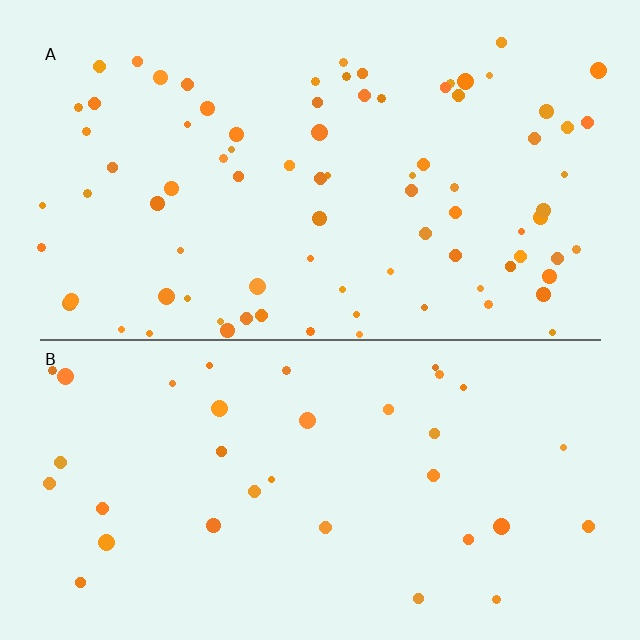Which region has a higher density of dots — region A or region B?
A (the top).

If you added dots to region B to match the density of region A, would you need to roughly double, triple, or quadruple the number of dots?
Approximately double.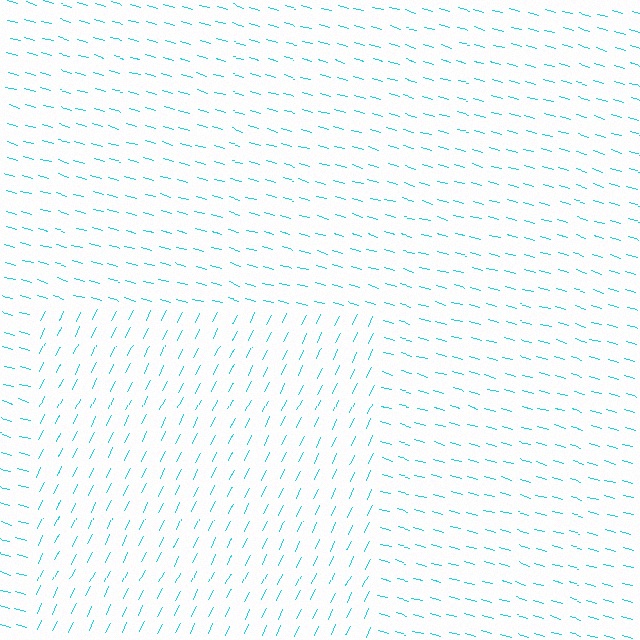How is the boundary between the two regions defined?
The boundary is defined purely by a change in line orientation (approximately 80 degrees difference). All lines are the same color and thickness.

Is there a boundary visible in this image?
Yes, there is a texture boundary formed by a change in line orientation.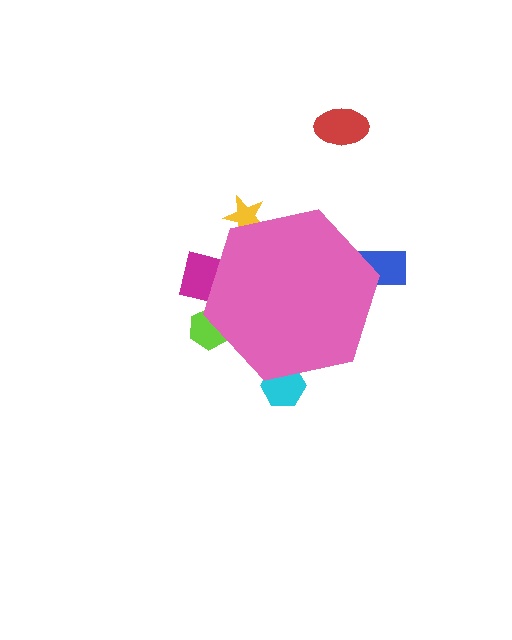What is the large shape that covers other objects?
A pink hexagon.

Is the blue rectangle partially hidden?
Yes, the blue rectangle is partially hidden behind the pink hexagon.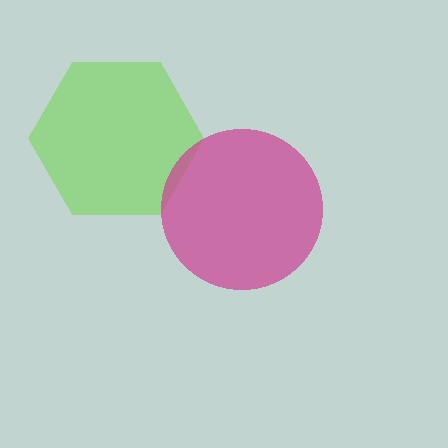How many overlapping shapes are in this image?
There are 2 overlapping shapes in the image.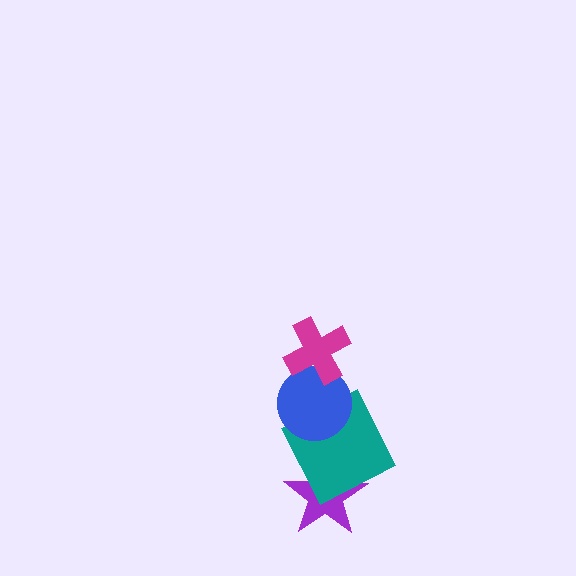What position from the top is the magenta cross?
The magenta cross is 1st from the top.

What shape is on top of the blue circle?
The magenta cross is on top of the blue circle.